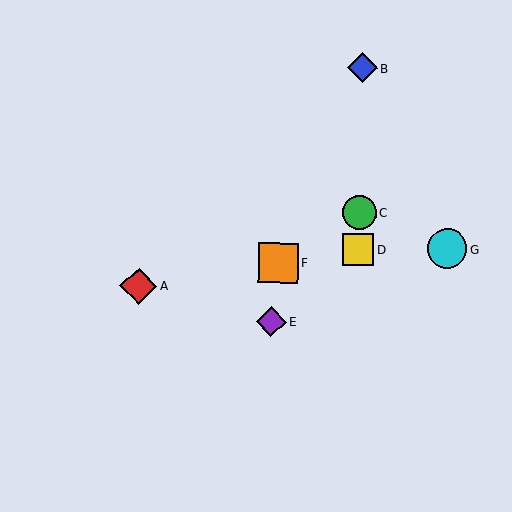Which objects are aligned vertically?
Objects B, C, D are aligned vertically.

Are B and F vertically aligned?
No, B is at x≈362 and F is at x≈278.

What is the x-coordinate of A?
Object A is at x≈139.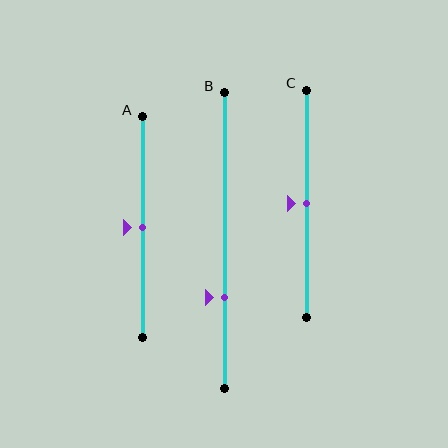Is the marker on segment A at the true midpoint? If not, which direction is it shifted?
Yes, the marker on segment A is at the true midpoint.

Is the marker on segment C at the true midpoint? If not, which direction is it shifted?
Yes, the marker on segment C is at the true midpoint.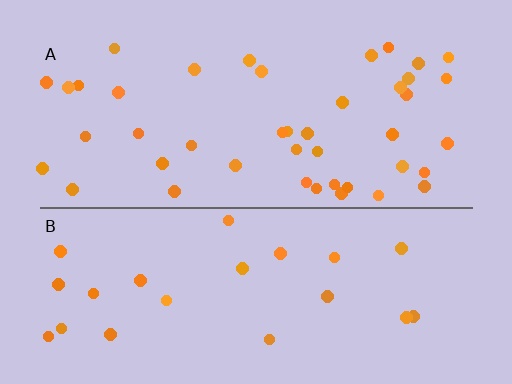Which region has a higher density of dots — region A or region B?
A (the top).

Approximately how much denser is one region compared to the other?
Approximately 2.0× — region A over region B.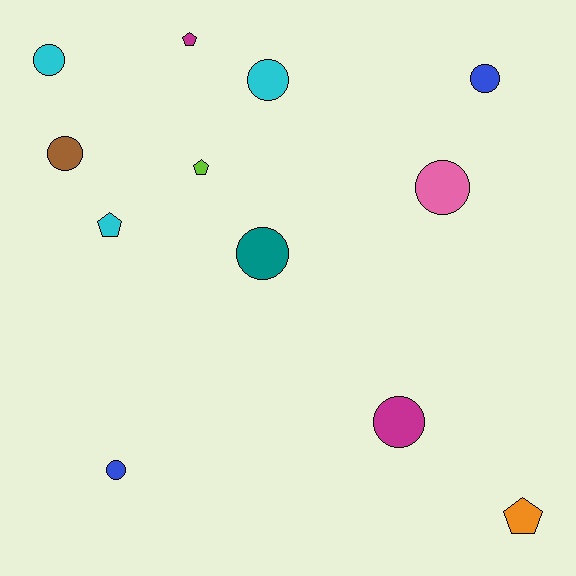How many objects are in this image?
There are 12 objects.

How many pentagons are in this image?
There are 4 pentagons.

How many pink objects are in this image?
There is 1 pink object.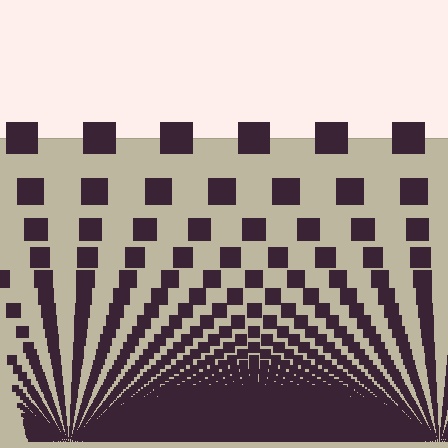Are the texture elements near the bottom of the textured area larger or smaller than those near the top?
Smaller. The gradient is inverted — elements near the bottom are smaller and denser.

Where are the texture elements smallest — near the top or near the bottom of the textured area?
Near the bottom.